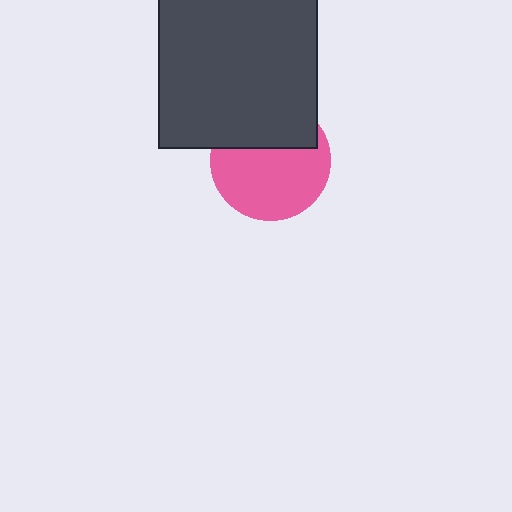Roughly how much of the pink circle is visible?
About half of it is visible (roughly 63%).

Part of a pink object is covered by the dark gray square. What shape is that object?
It is a circle.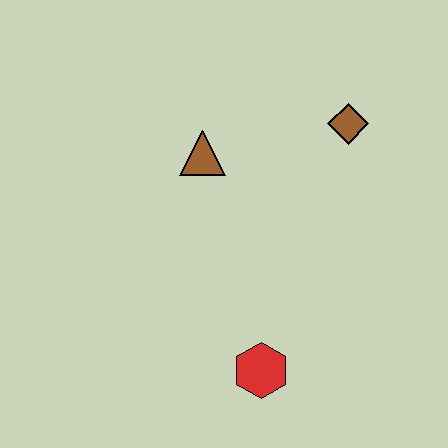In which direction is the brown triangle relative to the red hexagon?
The brown triangle is above the red hexagon.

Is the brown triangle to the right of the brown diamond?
No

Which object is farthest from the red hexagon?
The brown diamond is farthest from the red hexagon.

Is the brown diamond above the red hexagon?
Yes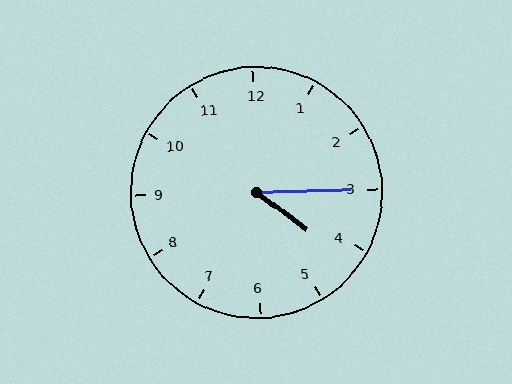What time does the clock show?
4:15.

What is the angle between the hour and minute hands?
Approximately 38 degrees.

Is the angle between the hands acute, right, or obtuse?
It is acute.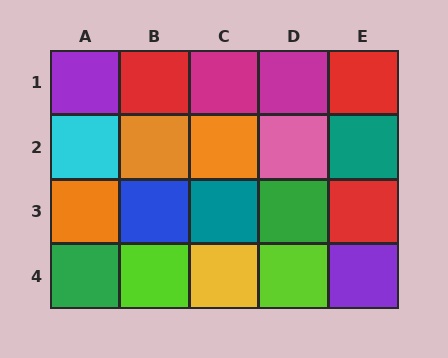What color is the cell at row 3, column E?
Red.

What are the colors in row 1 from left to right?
Purple, red, magenta, magenta, red.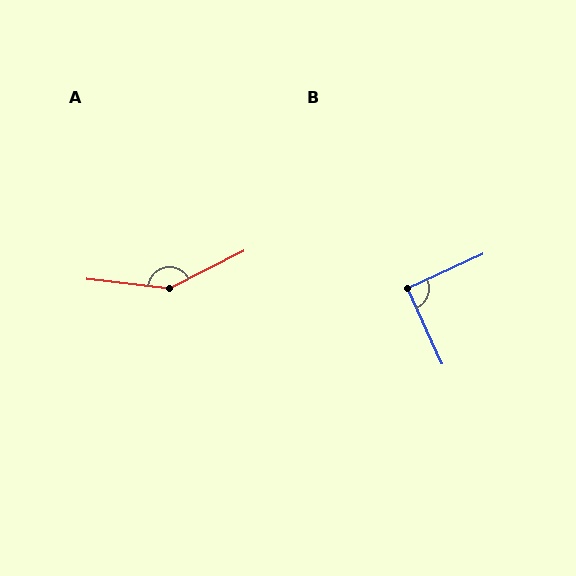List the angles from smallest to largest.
B (90°), A (147°).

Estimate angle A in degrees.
Approximately 147 degrees.